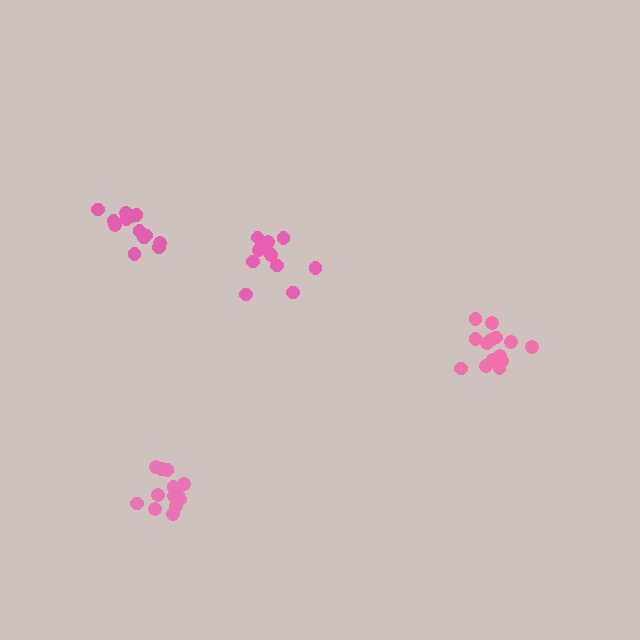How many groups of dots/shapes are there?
There are 4 groups.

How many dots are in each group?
Group 1: 14 dots, Group 2: 14 dots, Group 3: 11 dots, Group 4: 13 dots (52 total).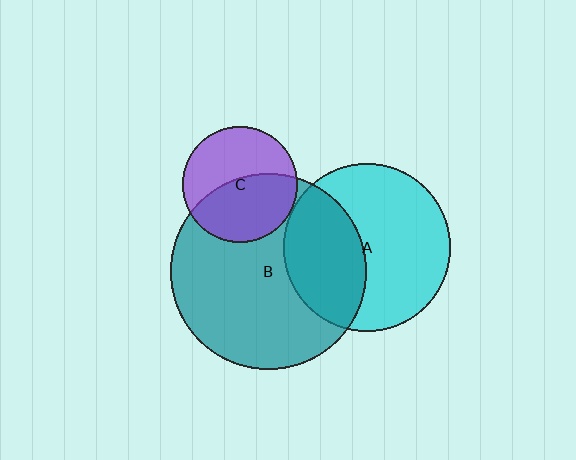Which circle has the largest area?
Circle B (teal).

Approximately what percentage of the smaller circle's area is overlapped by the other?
Approximately 50%.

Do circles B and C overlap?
Yes.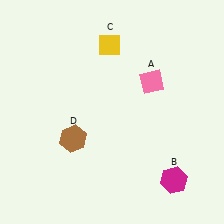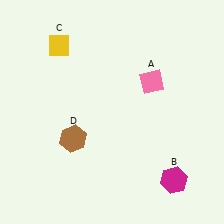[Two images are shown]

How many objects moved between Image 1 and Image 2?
1 object moved between the two images.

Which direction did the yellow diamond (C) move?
The yellow diamond (C) moved left.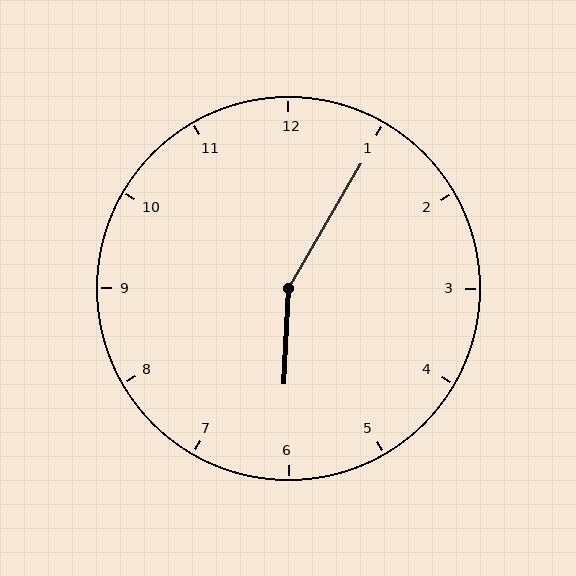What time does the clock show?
6:05.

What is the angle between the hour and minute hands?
Approximately 152 degrees.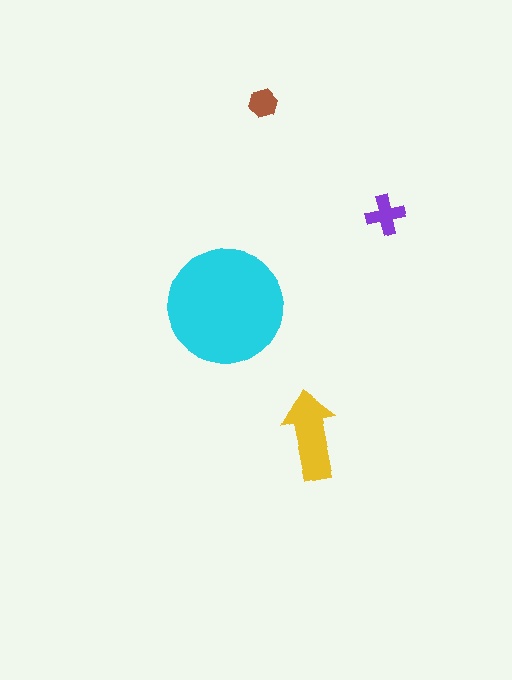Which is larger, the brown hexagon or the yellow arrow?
The yellow arrow.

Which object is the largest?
The cyan circle.